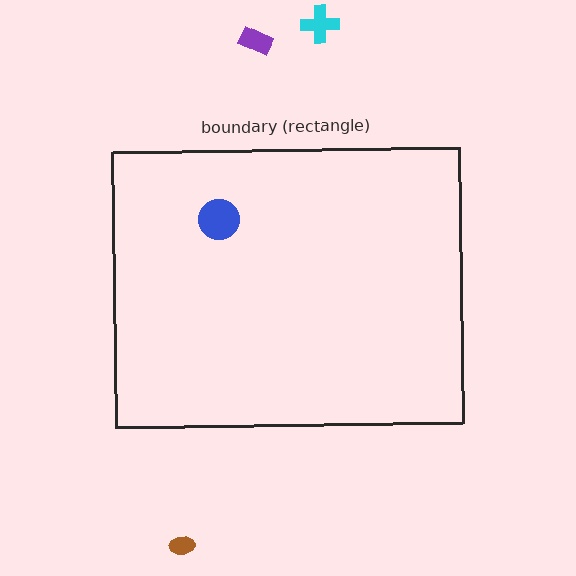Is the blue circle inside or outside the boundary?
Inside.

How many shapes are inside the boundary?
1 inside, 3 outside.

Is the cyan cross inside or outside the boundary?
Outside.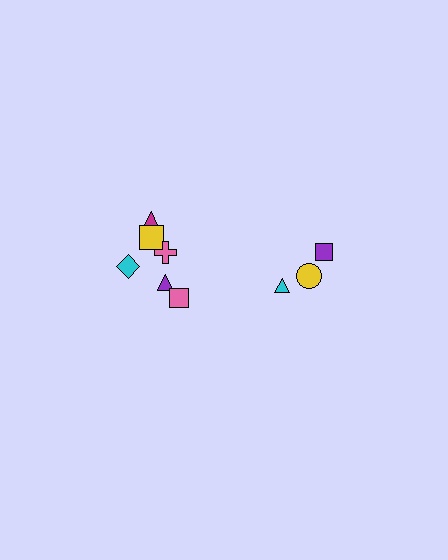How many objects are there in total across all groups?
There are 9 objects.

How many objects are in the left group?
There are 6 objects.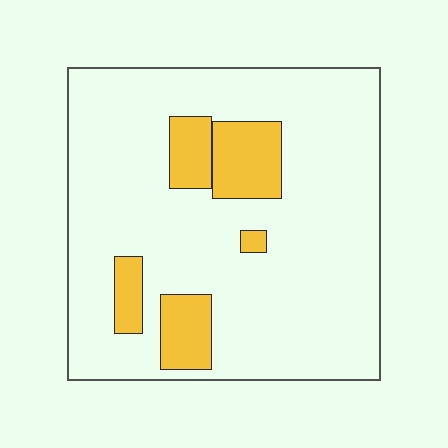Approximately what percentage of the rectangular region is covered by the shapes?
Approximately 15%.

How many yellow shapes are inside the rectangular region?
5.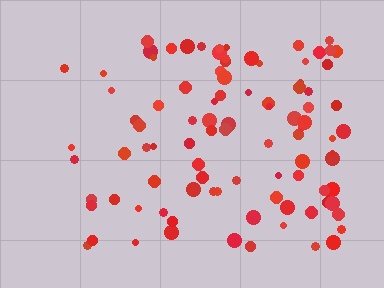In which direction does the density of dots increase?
From left to right, with the right side densest.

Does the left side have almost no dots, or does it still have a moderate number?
Still a moderate number, just noticeably fewer than the right.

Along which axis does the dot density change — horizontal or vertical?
Horizontal.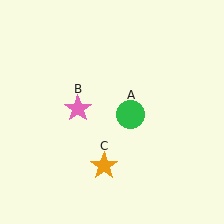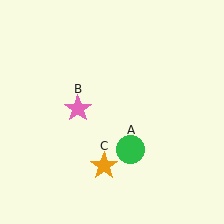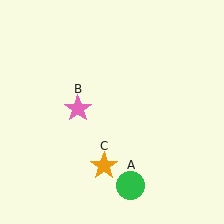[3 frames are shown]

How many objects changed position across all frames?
1 object changed position: green circle (object A).